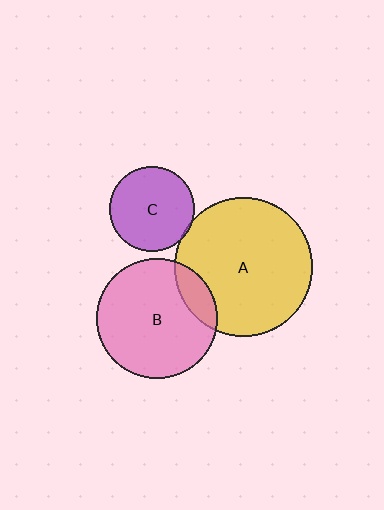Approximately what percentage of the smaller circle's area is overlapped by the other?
Approximately 5%.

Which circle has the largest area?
Circle A (yellow).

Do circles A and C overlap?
Yes.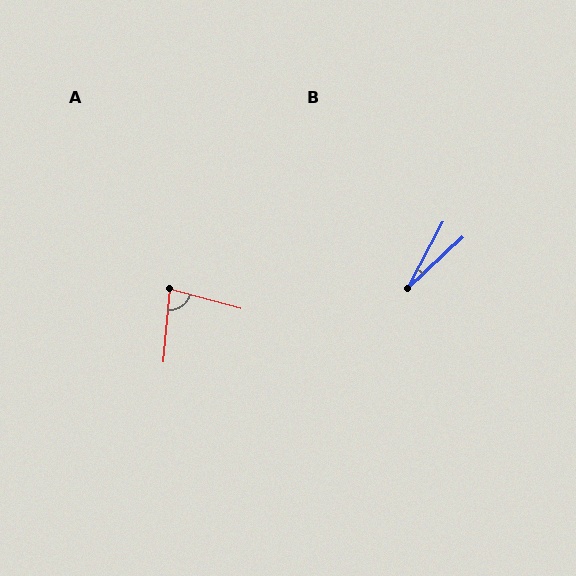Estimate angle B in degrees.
Approximately 19 degrees.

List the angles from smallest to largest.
B (19°), A (79°).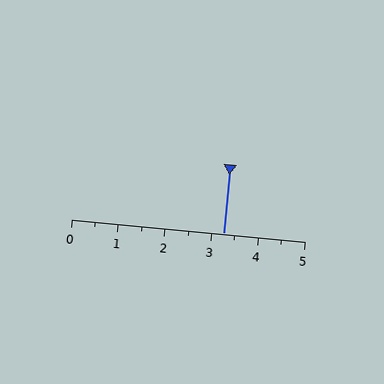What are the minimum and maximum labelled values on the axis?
The axis runs from 0 to 5.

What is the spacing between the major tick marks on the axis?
The major ticks are spaced 1 apart.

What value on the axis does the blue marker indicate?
The marker indicates approximately 3.2.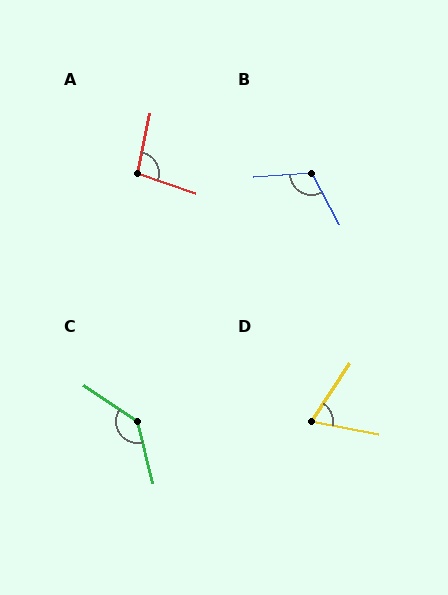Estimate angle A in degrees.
Approximately 97 degrees.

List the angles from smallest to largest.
D (67°), A (97°), B (114°), C (137°).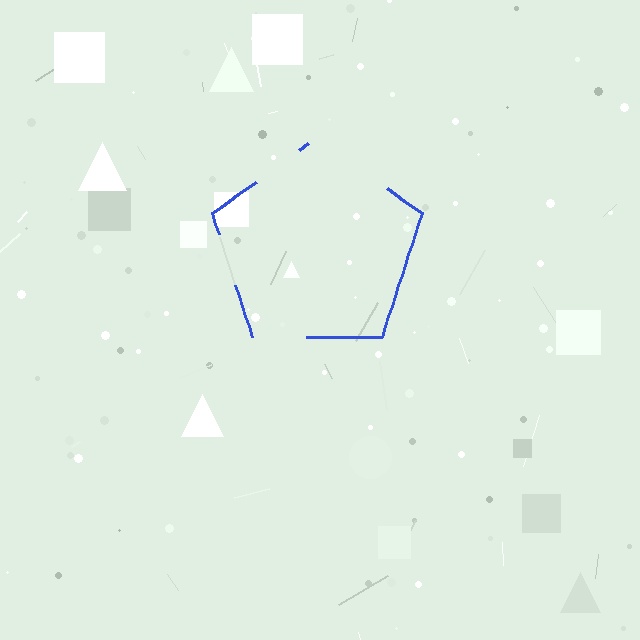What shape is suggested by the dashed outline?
The dashed outline suggests a pentagon.